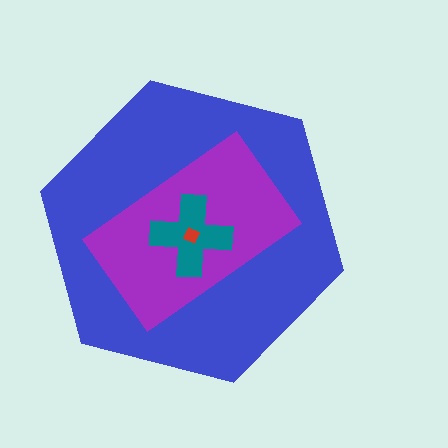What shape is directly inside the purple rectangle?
The teal cross.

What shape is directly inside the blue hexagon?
The purple rectangle.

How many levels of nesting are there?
4.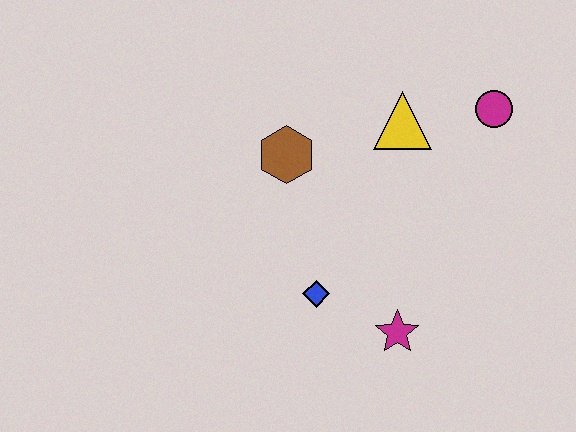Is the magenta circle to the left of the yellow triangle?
No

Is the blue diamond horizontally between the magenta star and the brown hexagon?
Yes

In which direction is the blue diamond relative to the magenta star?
The blue diamond is to the left of the magenta star.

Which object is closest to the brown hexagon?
The yellow triangle is closest to the brown hexagon.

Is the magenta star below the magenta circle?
Yes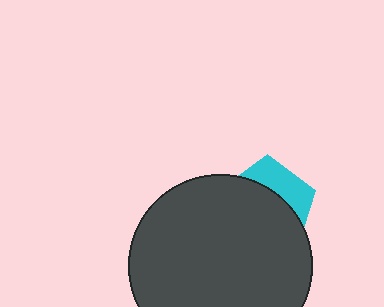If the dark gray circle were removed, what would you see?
You would see the complete cyan pentagon.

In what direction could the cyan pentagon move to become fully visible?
The cyan pentagon could move up. That would shift it out from behind the dark gray circle entirely.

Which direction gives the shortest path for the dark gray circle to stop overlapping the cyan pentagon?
Moving down gives the shortest separation.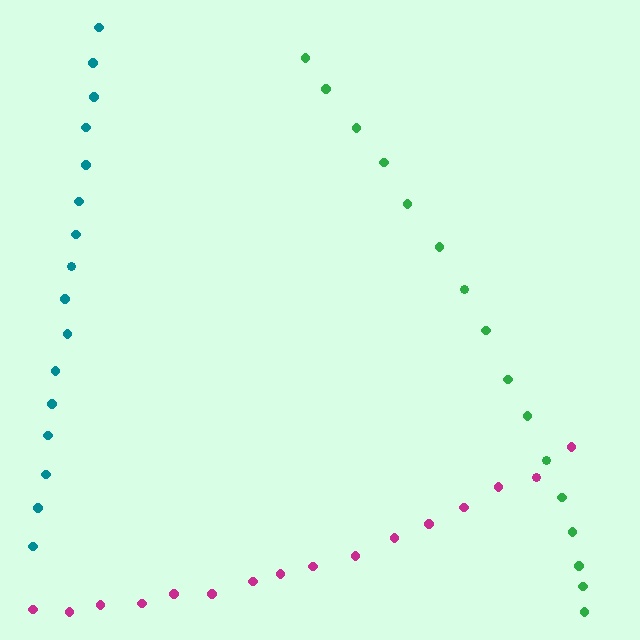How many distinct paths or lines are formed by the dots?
There are 3 distinct paths.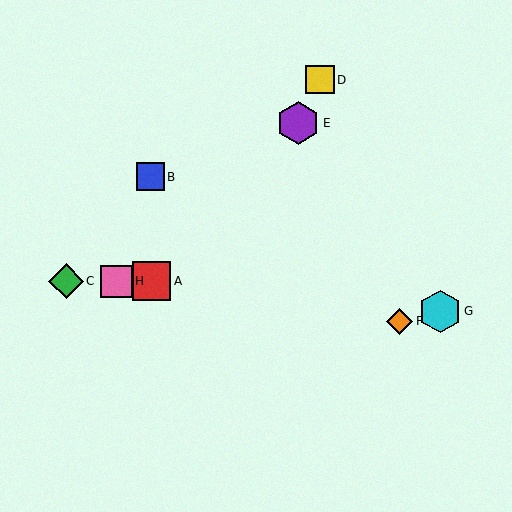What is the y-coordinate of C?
Object C is at y≈281.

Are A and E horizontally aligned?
No, A is at y≈281 and E is at y≈123.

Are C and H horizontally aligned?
Yes, both are at y≈281.